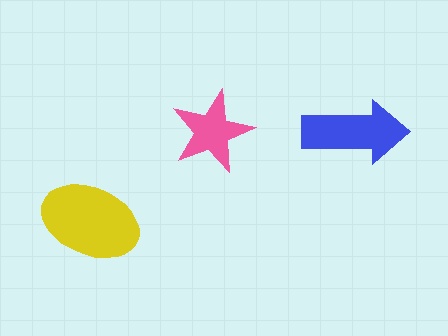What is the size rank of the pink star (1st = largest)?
3rd.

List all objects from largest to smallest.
The yellow ellipse, the blue arrow, the pink star.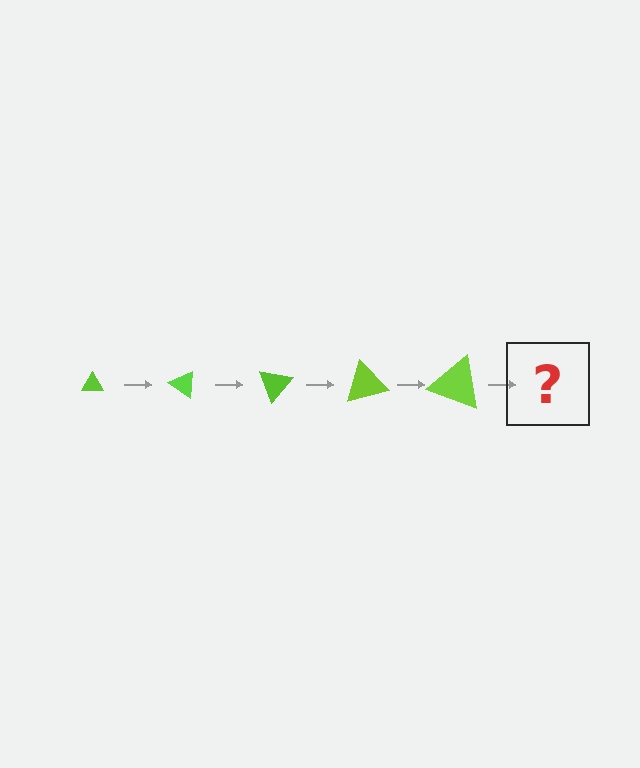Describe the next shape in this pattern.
It should be a triangle, larger than the previous one and rotated 175 degrees from the start.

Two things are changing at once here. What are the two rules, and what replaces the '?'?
The two rules are that the triangle grows larger each step and it rotates 35 degrees each step. The '?' should be a triangle, larger than the previous one and rotated 175 degrees from the start.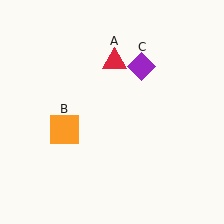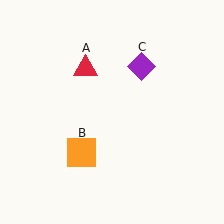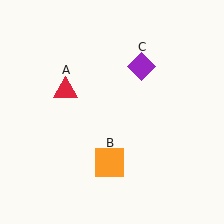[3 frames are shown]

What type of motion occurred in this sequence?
The red triangle (object A), orange square (object B) rotated counterclockwise around the center of the scene.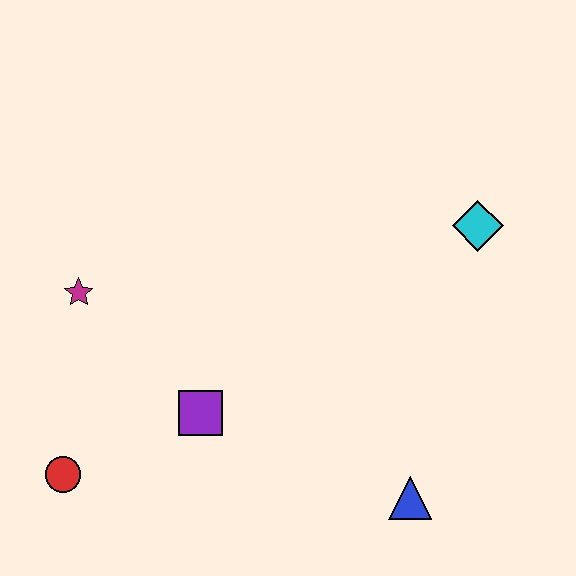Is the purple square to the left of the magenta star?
No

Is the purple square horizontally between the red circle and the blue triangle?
Yes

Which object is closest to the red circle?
The purple square is closest to the red circle.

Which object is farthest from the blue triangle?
The magenta star is farthest from the blue triangle.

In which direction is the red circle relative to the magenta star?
The red circle is below the magenta star.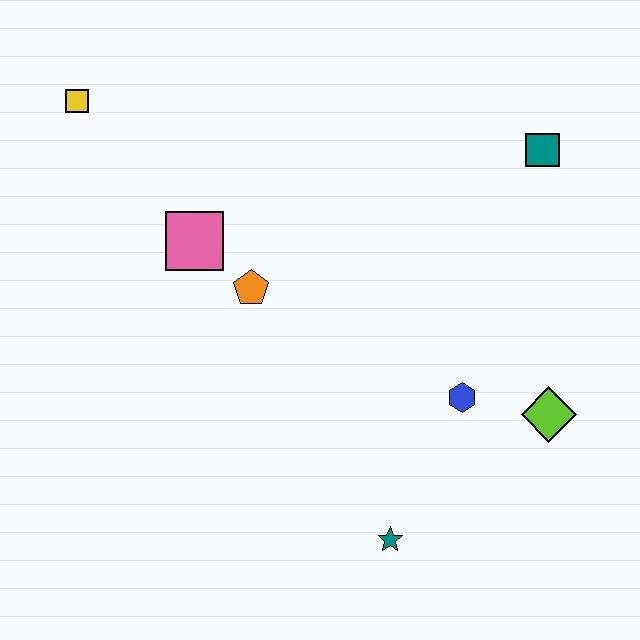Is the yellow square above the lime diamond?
Yes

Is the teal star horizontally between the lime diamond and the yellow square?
Yes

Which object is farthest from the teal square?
The yellow square is farthest from the teal square.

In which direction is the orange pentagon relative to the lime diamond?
The orange pentagon is to the left of the lime diamond.